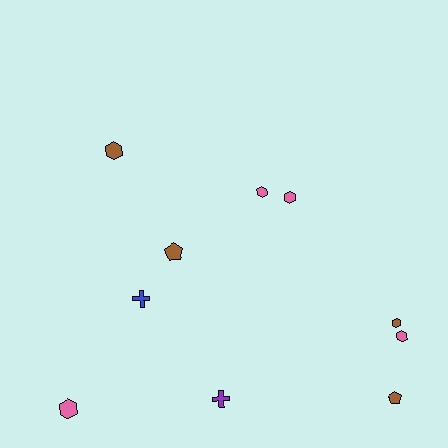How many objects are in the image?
There are 10 objects.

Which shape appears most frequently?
Hexagon, with 6 objects.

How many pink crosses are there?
There are no pink crosses.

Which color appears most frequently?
Pink, with 4 objects.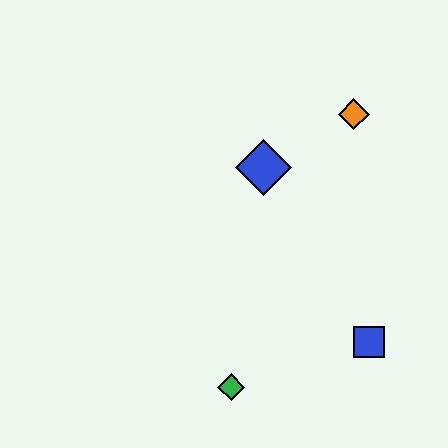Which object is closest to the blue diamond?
The orange diamond is closest to the blue diamond.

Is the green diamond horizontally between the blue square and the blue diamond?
No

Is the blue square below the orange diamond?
Yes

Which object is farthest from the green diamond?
The orange diamond is farthest from the green diamond.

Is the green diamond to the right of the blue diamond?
No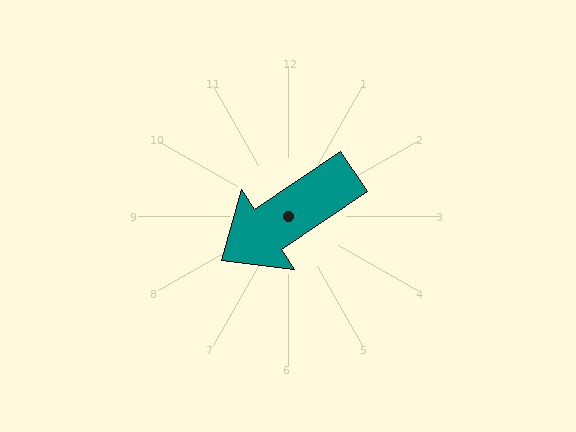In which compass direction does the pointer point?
Southwest.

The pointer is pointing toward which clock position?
Roughly 8 o'clock.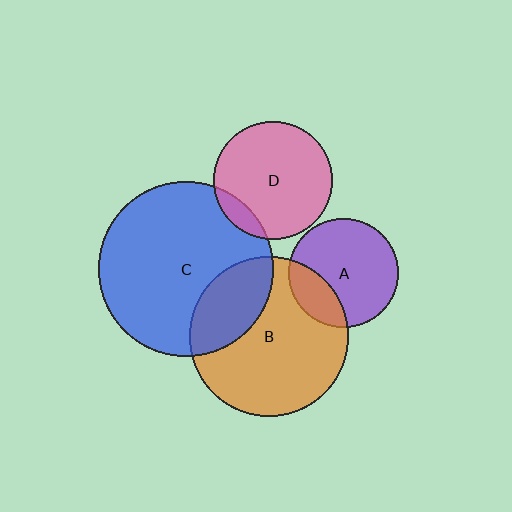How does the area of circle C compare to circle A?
Approximately 2.6 times.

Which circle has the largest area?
Circle C (blue).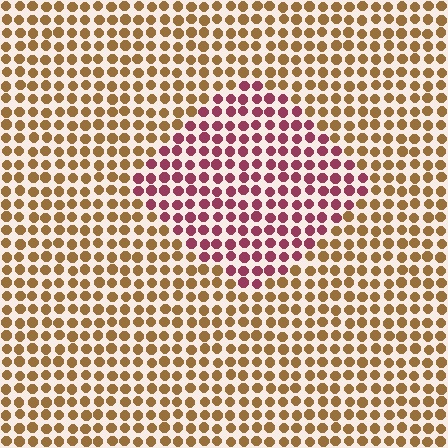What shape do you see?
I see a diamond.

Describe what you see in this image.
The image is filled with small brown elements in a uniform arrangement. A diamond-shaped region is visible where the elements are tinted to a slightly different hue, forming a subtle color boundary.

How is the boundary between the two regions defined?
The boundary is defined purely by a slight shift in hue (about 57 degrees). Spacing, size, and orientation are identical on both sides.